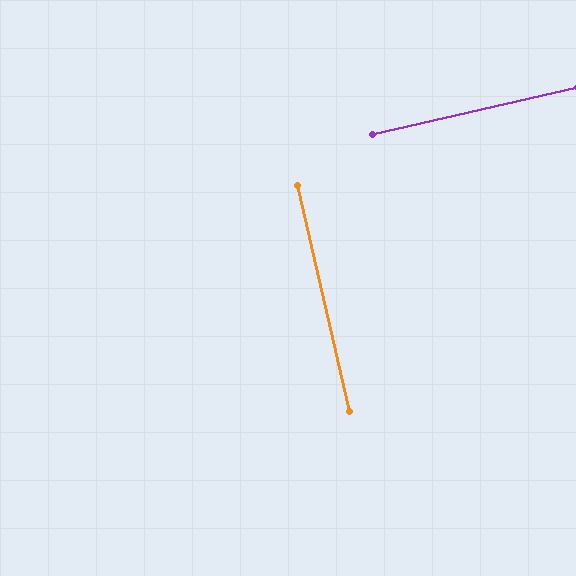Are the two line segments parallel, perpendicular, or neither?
Perpendicular — they meet at approximately 90°.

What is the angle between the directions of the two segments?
Approximately 90 degrees.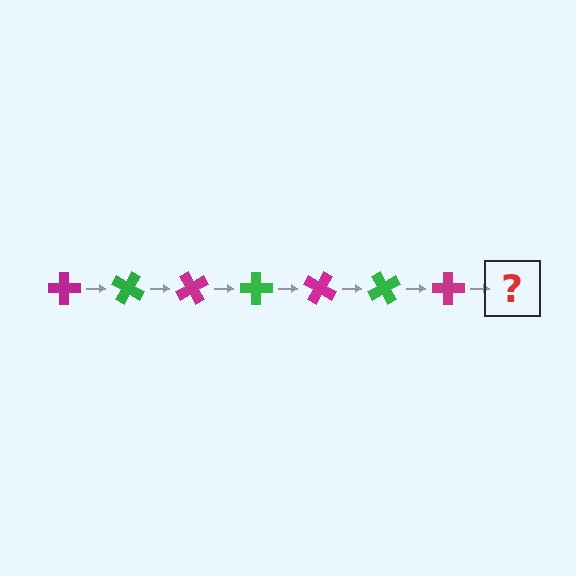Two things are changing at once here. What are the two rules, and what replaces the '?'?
The two rules are that it rotates 30 degrees each step and the color cycles through magenta and green. The '?' should be a green cross, rotated 210 degrees from the start.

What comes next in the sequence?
The next element should be a green cross, rotated 210 degrees from the start.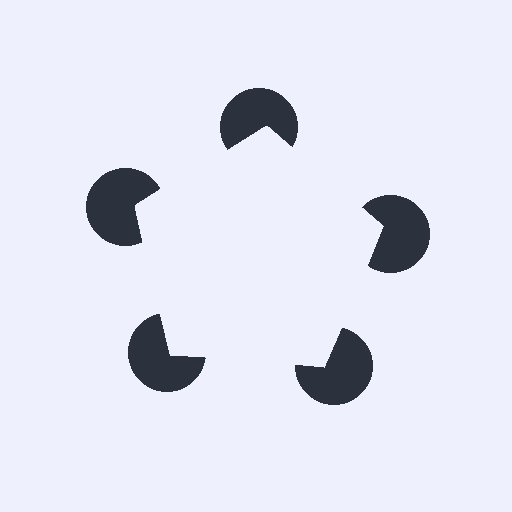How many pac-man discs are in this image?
There are 5 — one at each vertex of the illusory pentagon.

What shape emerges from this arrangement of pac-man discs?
An illusory pentagon — its edges are inferred from the aligned wedge cuts in the pac-man discs, not physically drawn.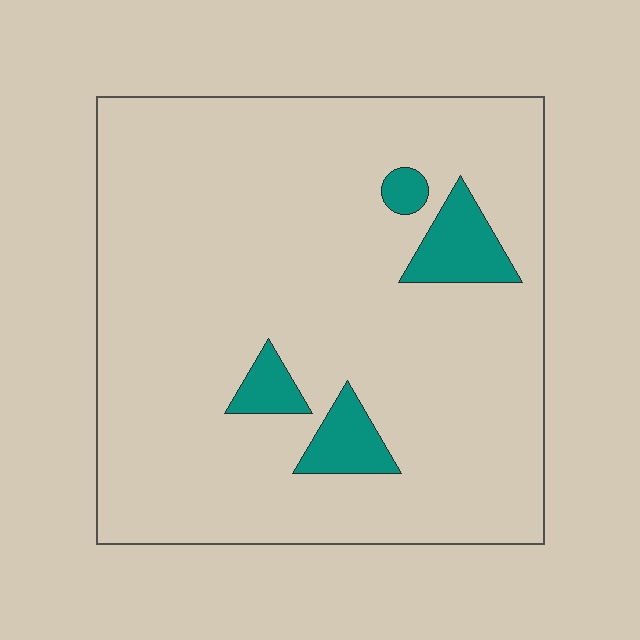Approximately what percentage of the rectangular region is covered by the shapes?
Approximately 10%.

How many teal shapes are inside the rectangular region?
4.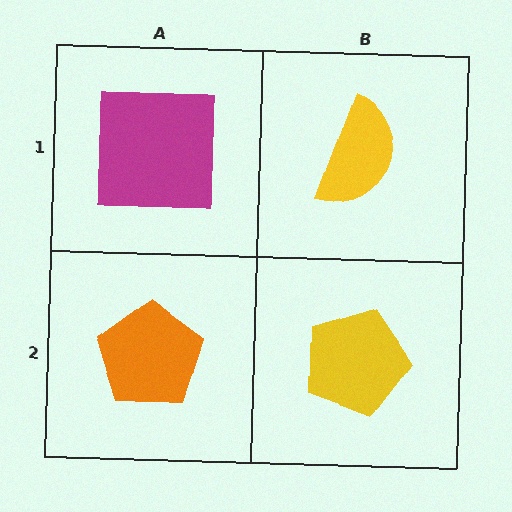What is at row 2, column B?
A yellow pentagon.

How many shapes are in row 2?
2 shapes.